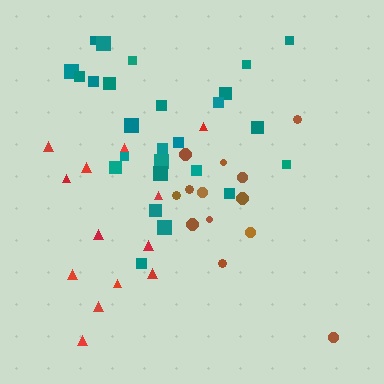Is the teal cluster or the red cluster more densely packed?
Teal.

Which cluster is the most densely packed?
Teal.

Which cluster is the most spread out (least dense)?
Red.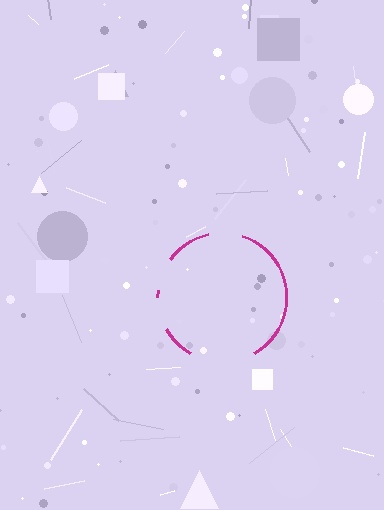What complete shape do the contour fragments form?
The contour fragments form a circle.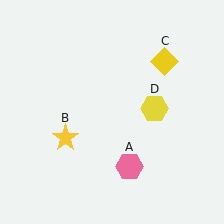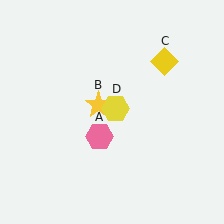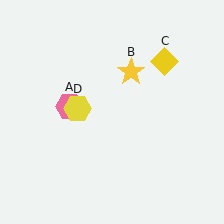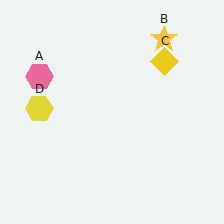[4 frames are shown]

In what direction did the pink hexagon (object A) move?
The pink hexagon (object A) moved up and to the left.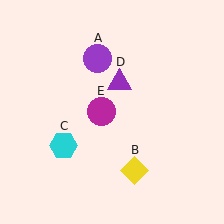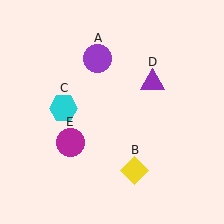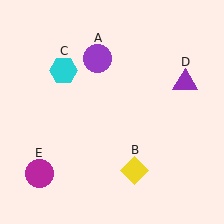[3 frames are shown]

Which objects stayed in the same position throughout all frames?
Purple circle (object A) and yellow diamond (object B) remained stationary.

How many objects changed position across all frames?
3 objects changed position: cyan hexagon (object C), purple triangle (object D), magenta circle (object E).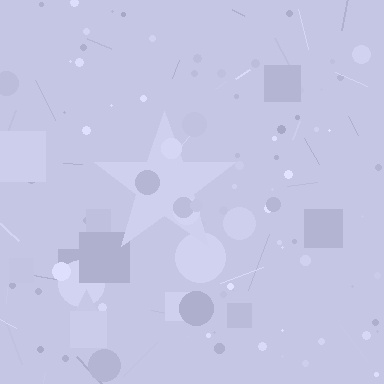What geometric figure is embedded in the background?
A star is embedded in the background.